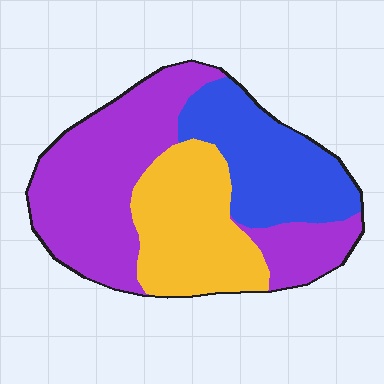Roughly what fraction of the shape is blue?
Blue takes up about one quarter (1/4) of the shape.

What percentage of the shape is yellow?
Yellow covers roughly 25% of the shape.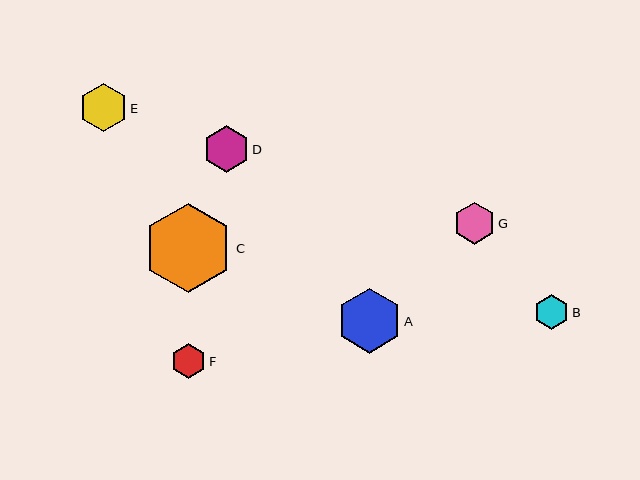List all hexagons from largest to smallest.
From largest to smallest: C, A, E, D, G, B, F.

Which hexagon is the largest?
Hexagon C is the largest with a size of approximately 89 pixels.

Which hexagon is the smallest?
Hexagon F is the smallest with a size of approximately 35 pixels.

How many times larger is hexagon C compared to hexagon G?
Hexagon C is approximately 2.1 times the size of hexagon G.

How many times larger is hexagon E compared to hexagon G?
Hexagon E is approximately 1.1 times the size of hexagon G.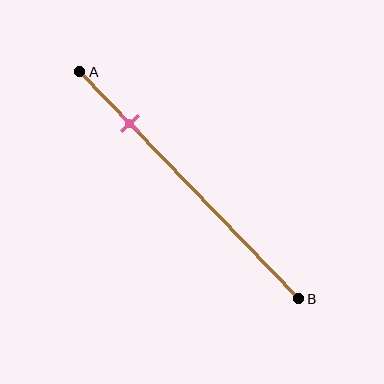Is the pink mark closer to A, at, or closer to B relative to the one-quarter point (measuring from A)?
The pink mark is approximately at the one-quarter point of segment AB.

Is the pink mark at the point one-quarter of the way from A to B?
Yes, the mark is approximately at the one-quarter point.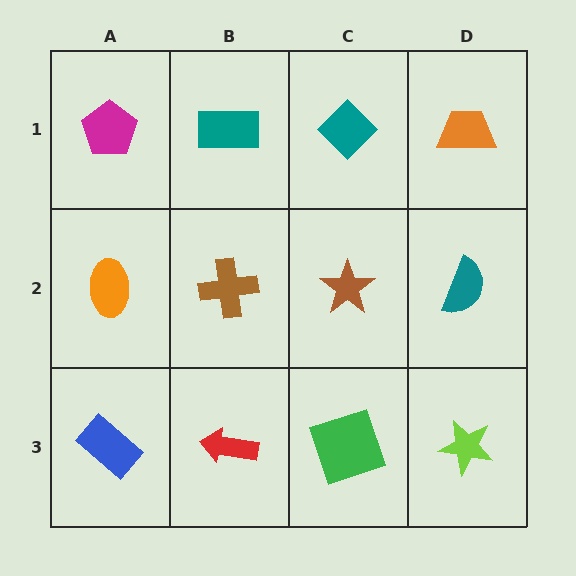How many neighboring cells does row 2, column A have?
3.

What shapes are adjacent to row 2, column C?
A teal diamond (row 1, column C), a green square (row 3, column C), a brown cross (row 2, column B), a teal semicircle (row 2, column D).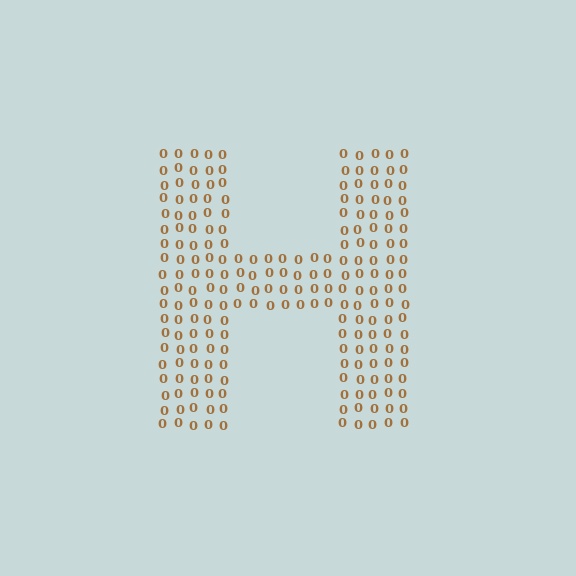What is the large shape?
The large shape is the letter H.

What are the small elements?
The small elements are digit 0's.